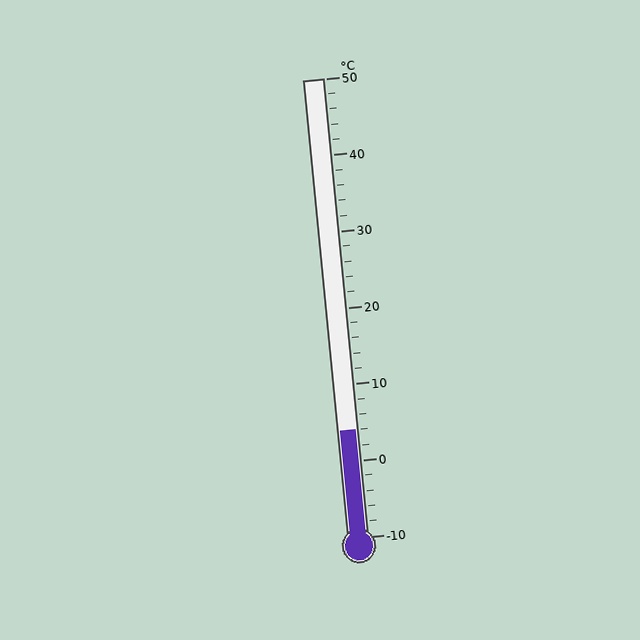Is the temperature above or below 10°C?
The temperature is below 10°C.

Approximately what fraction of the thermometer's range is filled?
The thermometer is filled to approximately 25% of its range.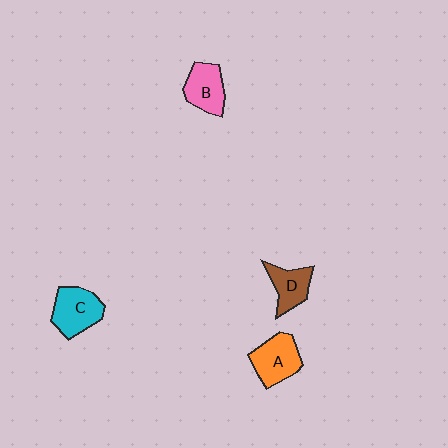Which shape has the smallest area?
Shape D (brown).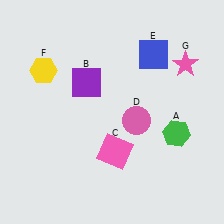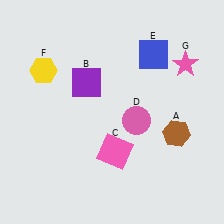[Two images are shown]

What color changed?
The hexagon (A) changed from green in Image 1 to brown in Image 2.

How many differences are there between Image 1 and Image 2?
There is 1 difference between the two images.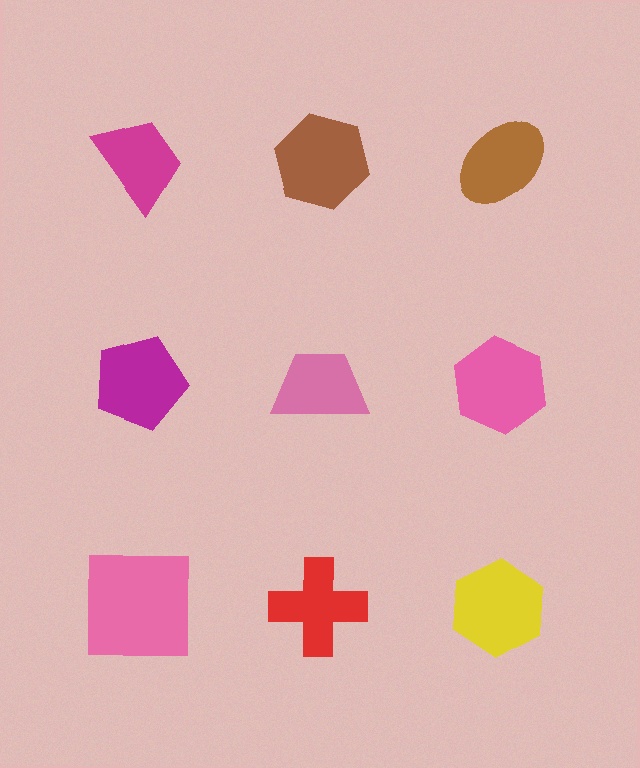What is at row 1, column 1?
A magenta trapezoid.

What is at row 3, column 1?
A pink square.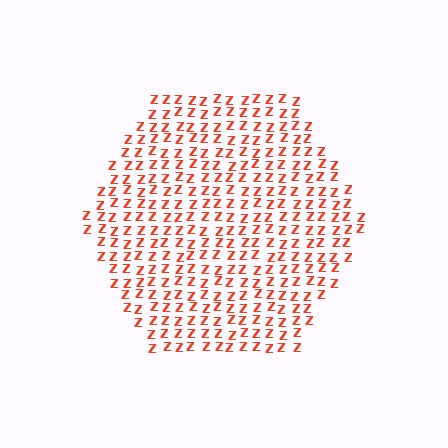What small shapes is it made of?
It is made of small letter Z's.